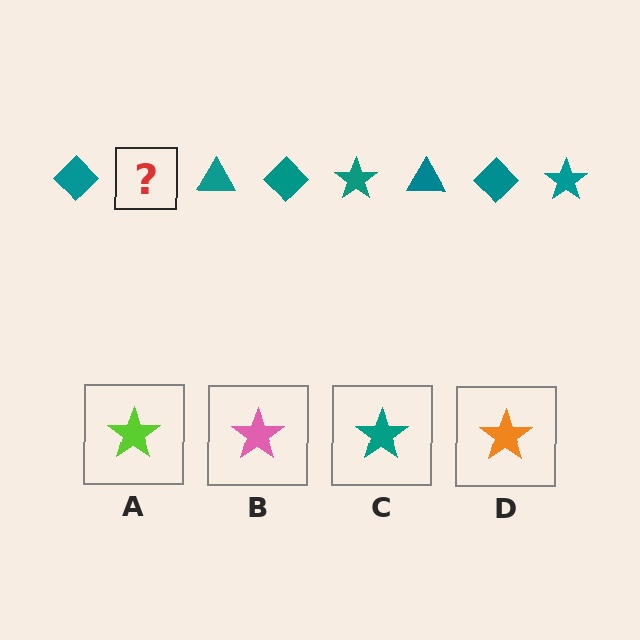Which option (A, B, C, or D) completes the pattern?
C.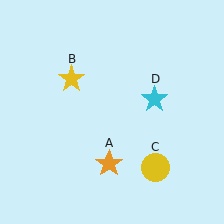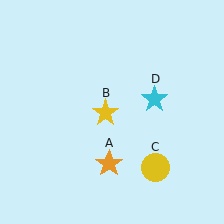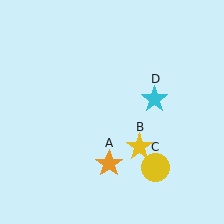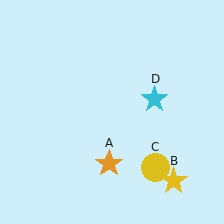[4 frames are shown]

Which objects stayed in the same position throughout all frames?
Orange star (object A) and yellow circle (object C) and cyan star (object D) remained stationary.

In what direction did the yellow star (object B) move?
The yellow star (object B) moved down and to the right.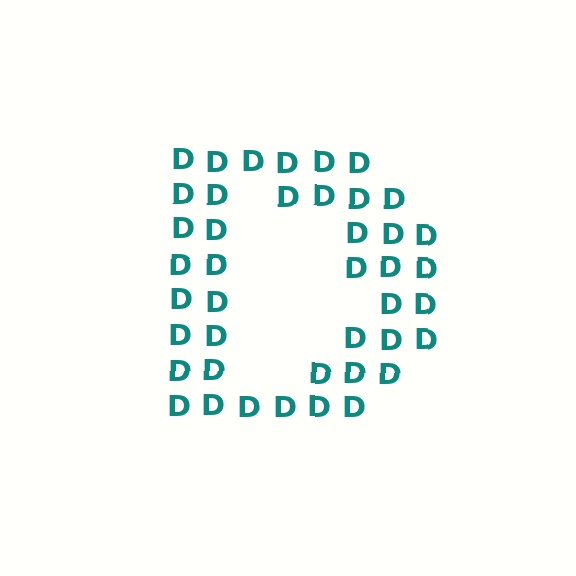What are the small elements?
The small elements are letter D's.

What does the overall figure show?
The overall figure shows the letter D.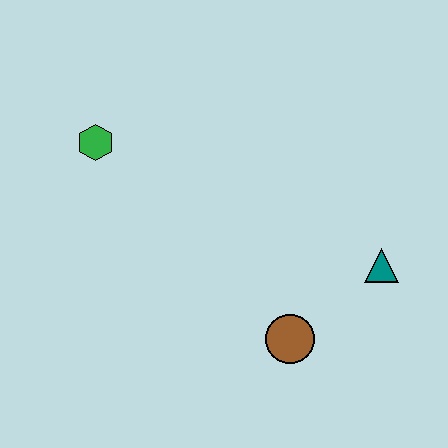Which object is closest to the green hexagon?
The brown circle is closest to the green hexagon.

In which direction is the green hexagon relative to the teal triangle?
The green hexagon is to the left of the teal triangle.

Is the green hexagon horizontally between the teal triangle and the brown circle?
No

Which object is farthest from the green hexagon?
The teal triangle is farthest from the green hexagon.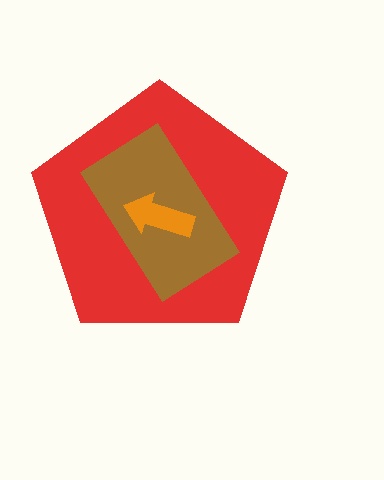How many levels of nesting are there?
3.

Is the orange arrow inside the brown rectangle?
Yes.